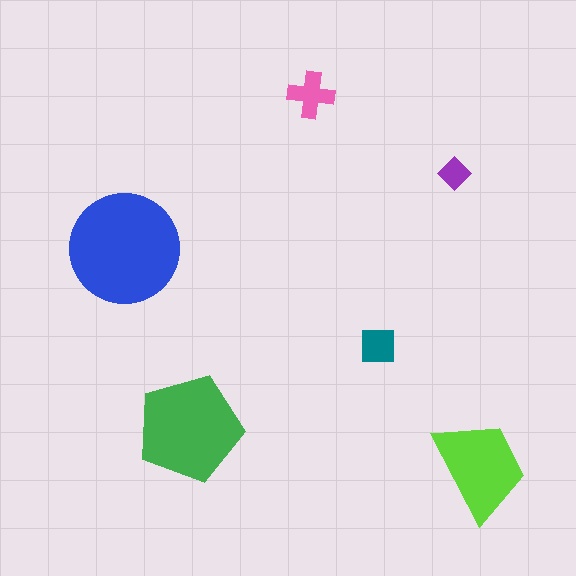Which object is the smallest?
The purple diamond.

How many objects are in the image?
There are 6 objects in the image.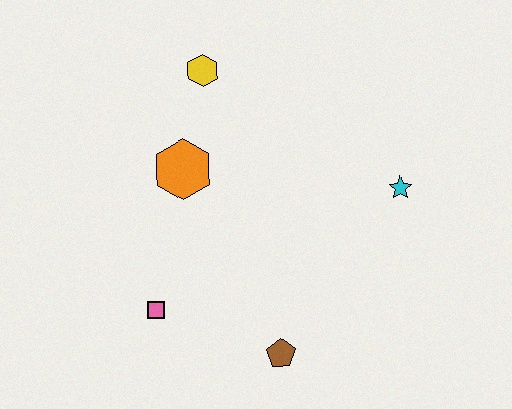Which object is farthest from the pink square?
The cyan star is farthest from the pink square.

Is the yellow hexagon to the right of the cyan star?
No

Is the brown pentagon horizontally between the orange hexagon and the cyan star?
Yes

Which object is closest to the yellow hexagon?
The orange hexagon is closest to the yellow hexagon.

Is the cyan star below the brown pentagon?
No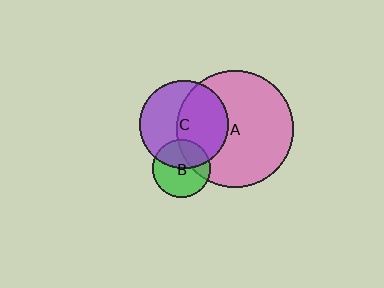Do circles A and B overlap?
Yes.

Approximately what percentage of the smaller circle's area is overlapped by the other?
Approximately 30%.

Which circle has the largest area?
Circle A (pink).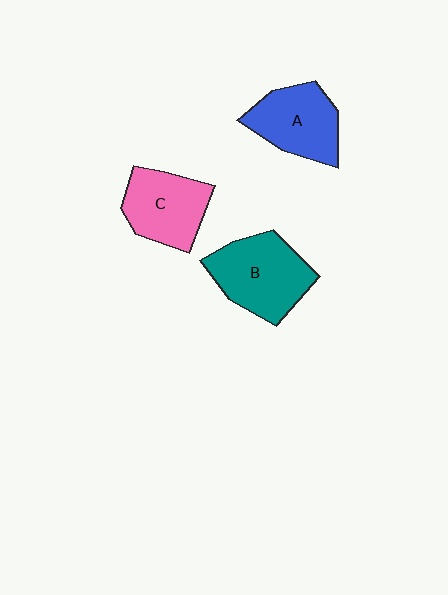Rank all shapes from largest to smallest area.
From largest to smallest: B (teal), A (blue), C (pink).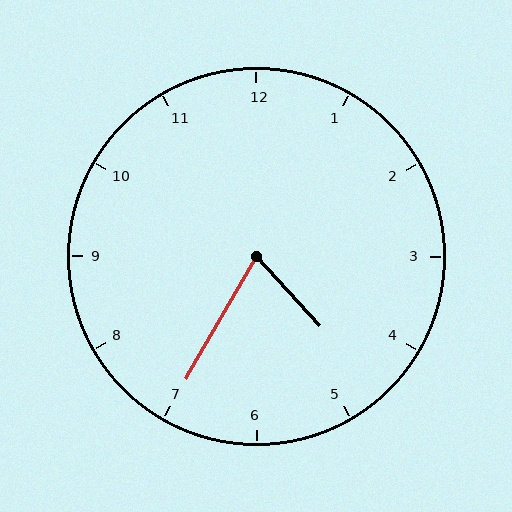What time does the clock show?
4:35.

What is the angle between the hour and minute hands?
Approximately 72 degrees.